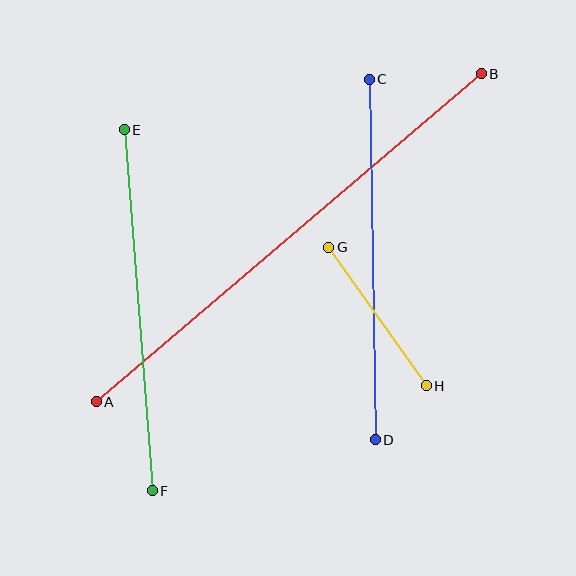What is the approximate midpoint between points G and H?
The midpoint is at approximately (377, 316) pixels.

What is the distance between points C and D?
The distance is approximately 361 pixels.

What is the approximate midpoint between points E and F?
The midpoint is at approximately (138, 310) pixels.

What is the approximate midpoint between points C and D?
The midpoint is at approximately (372, 260) pixels.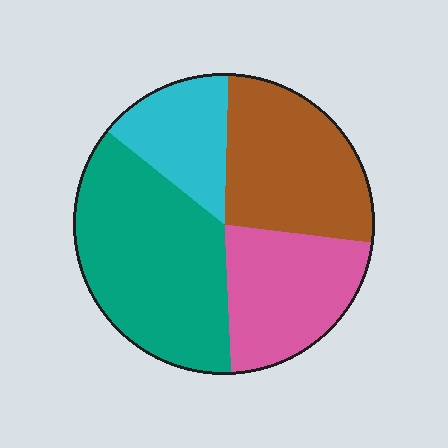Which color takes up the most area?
Teal, at roughly 35%.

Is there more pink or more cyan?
Pink.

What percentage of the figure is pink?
Pink takes up less than a quarter of the figure.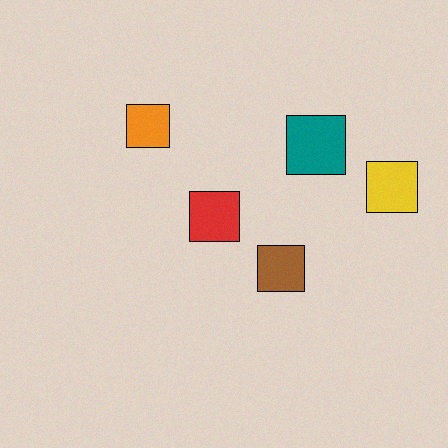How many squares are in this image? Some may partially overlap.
There are 5 squares.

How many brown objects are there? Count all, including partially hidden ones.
There is 1 brown object.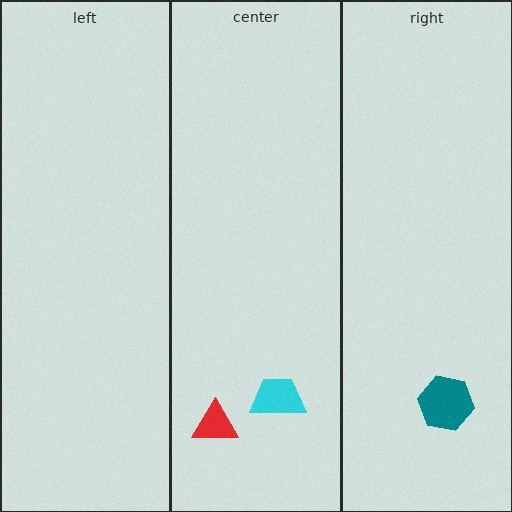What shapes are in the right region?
The teal hexagon.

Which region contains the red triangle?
The center region.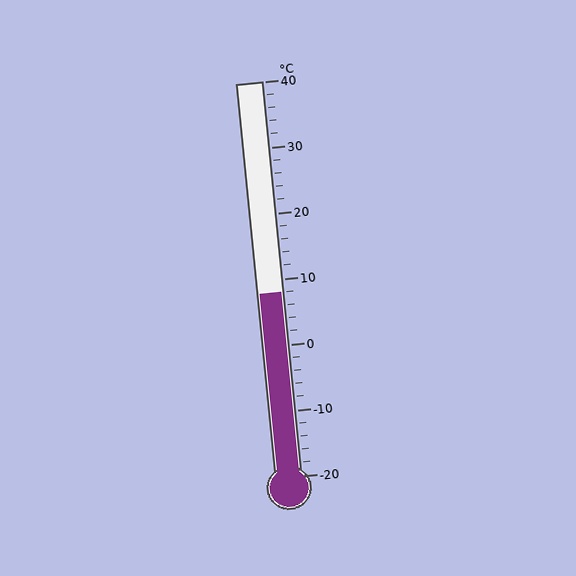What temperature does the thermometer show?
The thermometer shows approximately 8°C.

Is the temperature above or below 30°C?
The temperature is below 30°C.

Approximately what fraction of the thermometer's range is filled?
The thermometer is filled to approximately 45% of its range.